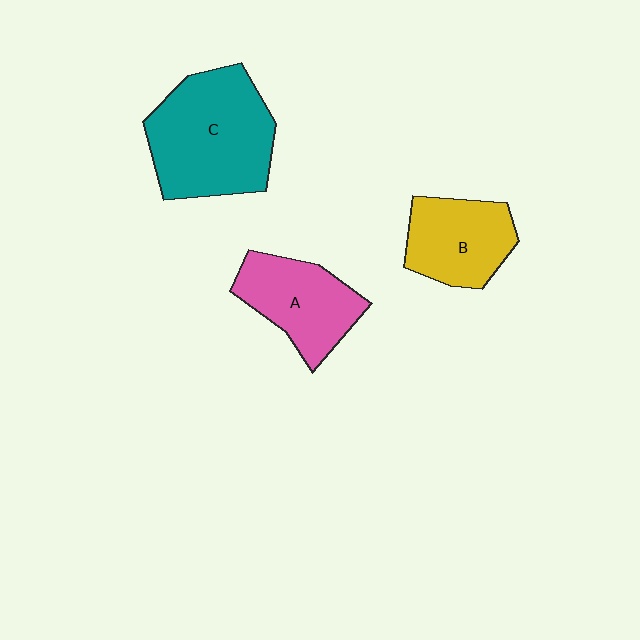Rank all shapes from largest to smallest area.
From largest to smallest: C (teal), A (pink), B (yellow).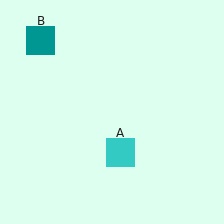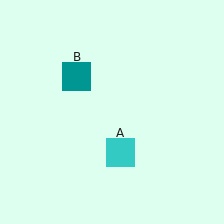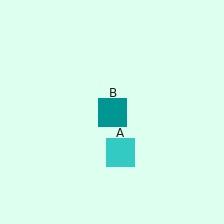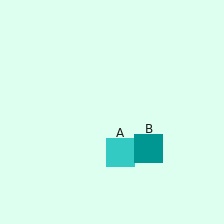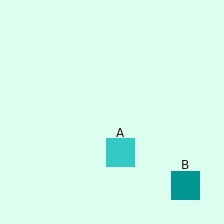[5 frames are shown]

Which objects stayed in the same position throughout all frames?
Cyan square (object A) remained stationary.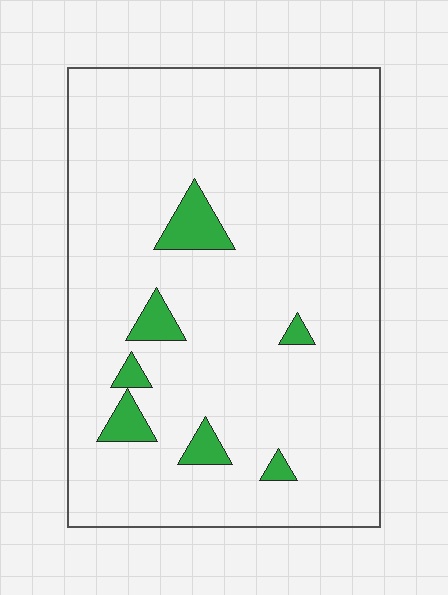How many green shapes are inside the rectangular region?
7.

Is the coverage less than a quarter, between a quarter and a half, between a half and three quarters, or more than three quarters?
Less than a quarter.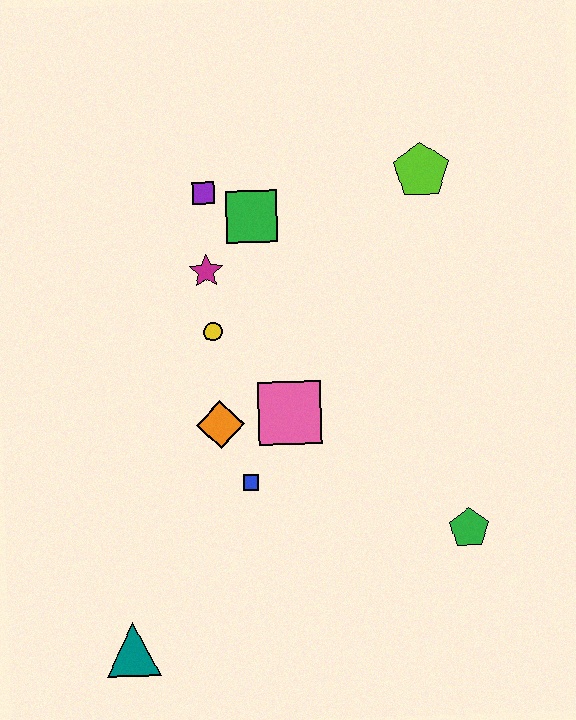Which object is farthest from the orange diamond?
The lime pentagon is farthest from the orange diamond.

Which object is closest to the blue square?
The orange diamond is closest to the blue square.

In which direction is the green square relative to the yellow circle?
The green square is above the yellow circle.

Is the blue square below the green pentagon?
No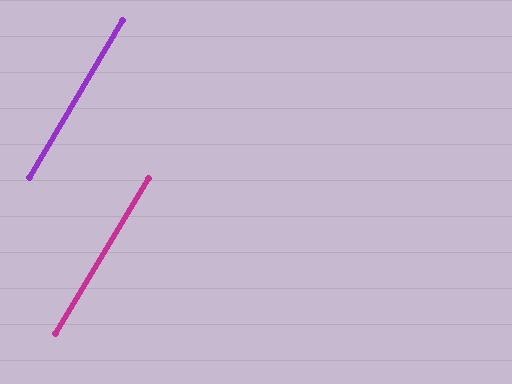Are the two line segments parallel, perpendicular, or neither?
Parallel — their directions differ by only 0.6°.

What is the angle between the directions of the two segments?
Approximately 1 degree.